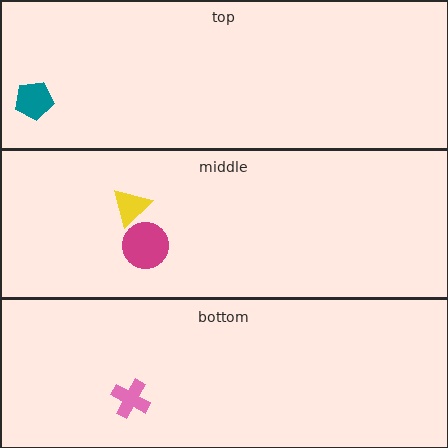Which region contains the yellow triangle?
The middle region.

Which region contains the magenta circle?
The middle region.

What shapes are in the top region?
The teal pentagon.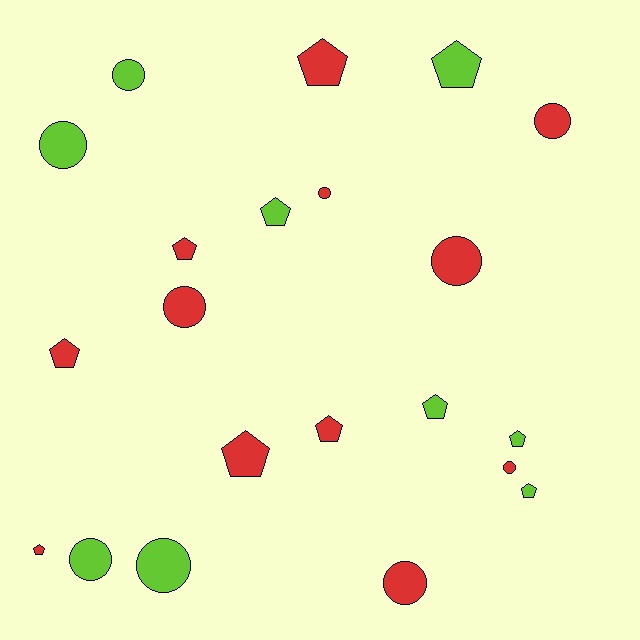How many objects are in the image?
There are 21 objects.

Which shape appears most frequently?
Pentagon, with 11 objects.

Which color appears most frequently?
Red, with 12 objects.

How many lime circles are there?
There are 4 lime circles.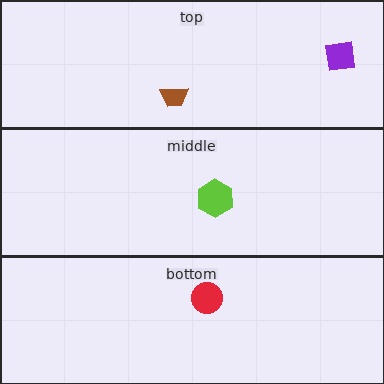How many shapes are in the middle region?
1.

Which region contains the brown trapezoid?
The top region.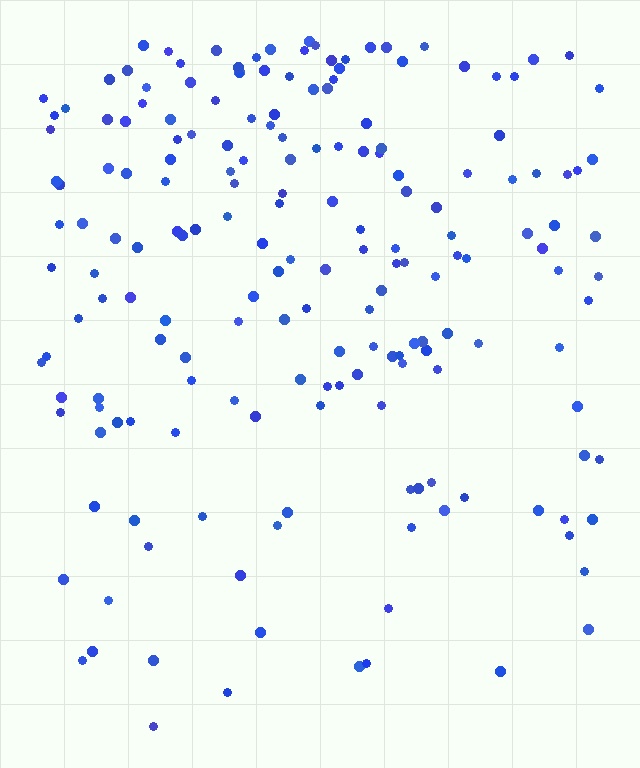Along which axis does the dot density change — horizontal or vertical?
Vertical.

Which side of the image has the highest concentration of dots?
The top.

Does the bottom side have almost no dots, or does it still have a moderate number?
Still a moderate number, just noticeably fewer than the top.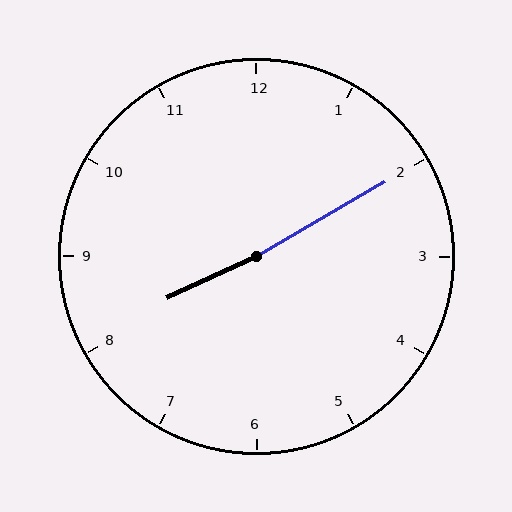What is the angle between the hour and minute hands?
Approximately 175 degrees.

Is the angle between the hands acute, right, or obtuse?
It is obtuse.